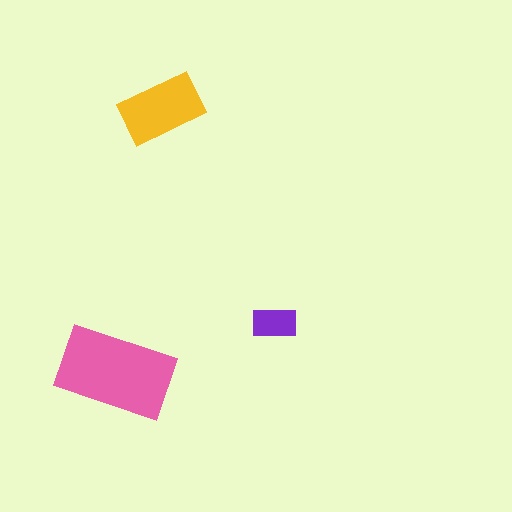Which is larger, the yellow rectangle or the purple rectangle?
The yellow one.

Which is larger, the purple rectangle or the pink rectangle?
The pink one.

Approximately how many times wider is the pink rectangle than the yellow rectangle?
About 1.5 times wider.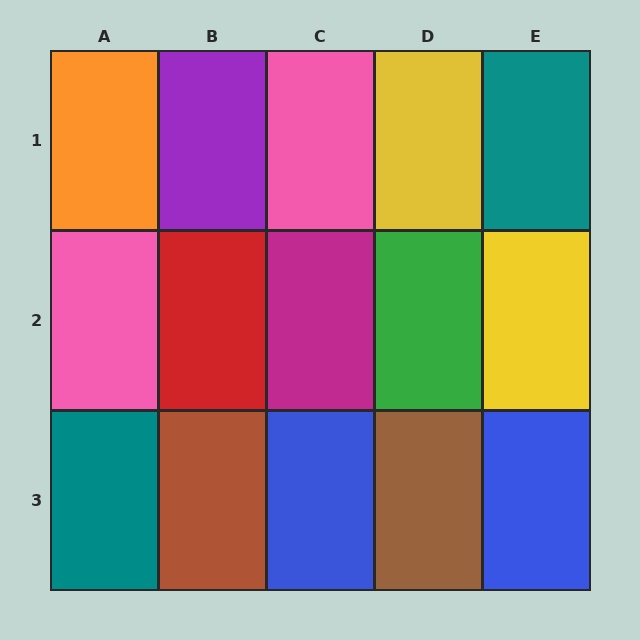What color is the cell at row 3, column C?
Blue.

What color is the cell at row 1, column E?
Teal.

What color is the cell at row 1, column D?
Yellow.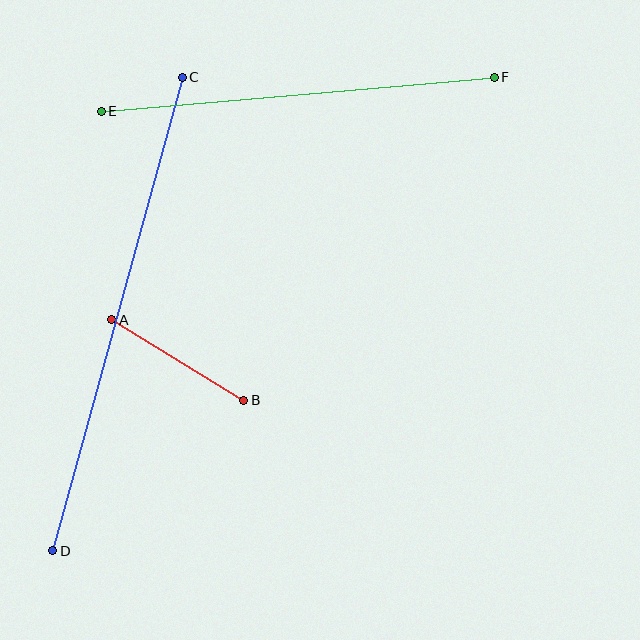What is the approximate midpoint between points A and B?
The midpoint is at approximately (178, 360) pixels.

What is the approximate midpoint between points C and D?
The midpoint is at approximately (117, 314) pixels.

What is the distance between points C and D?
The distance is approximately 491 pixels.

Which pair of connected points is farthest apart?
Points C and D are farthest apart.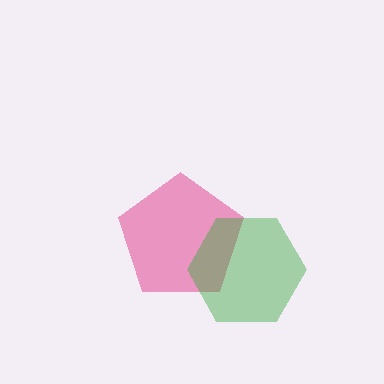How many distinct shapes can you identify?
There are 2 distinct shapes: a pink pentagon, a green hexagon.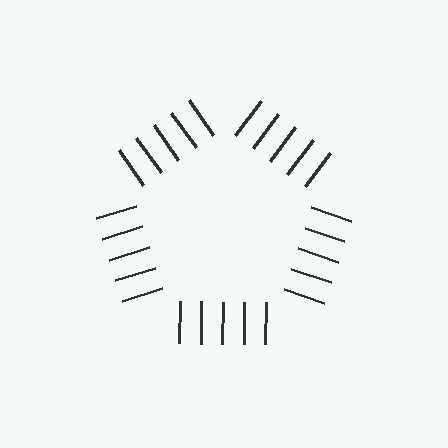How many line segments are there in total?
25 — 5 along each of the 5 edges.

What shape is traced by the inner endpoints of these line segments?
An illusory pentagon — the line segments terminate on its edges but no continuous stroke is drawn.